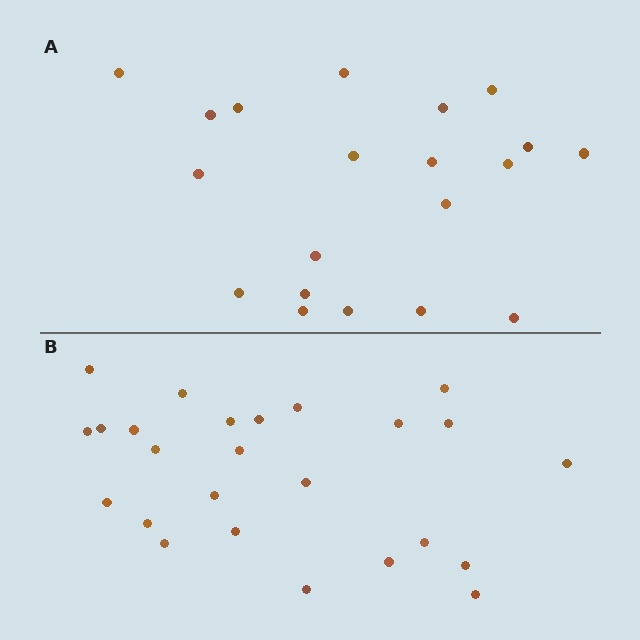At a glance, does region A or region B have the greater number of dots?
Region B (the bottom region) has more dots.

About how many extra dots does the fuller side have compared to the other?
Region B has about 5 more dots than region A.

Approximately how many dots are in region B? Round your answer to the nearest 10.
About 20 dots. (The exact count is 25, which rounds to 20.)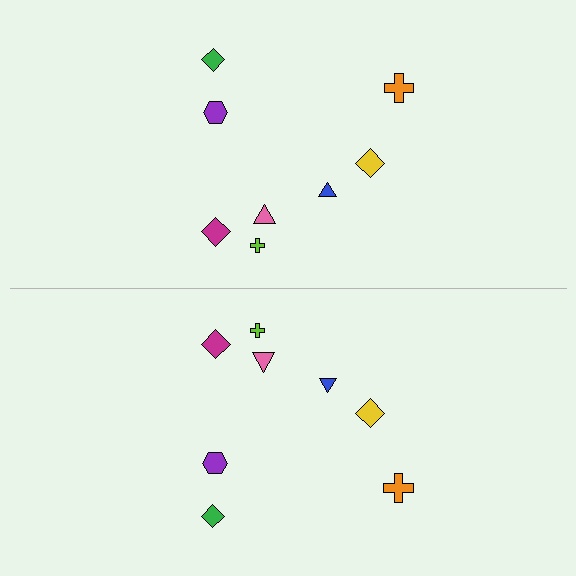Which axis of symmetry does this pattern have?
The pattern has a horizontal axis of symmetry running through the center of the image.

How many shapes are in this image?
There are 16 shapes in this image.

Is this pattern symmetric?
Yes, this pattern has bilateral (reflection) symmetry.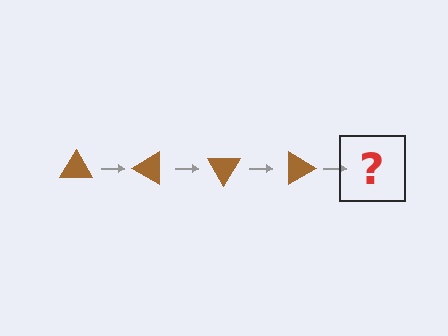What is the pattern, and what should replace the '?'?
The pattern is that the triangle rotates 30 degrees each step. The '?' should be a brown triangle rotated 120 degrees.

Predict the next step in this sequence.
The next step is a brown triangle rotated 120 degrees.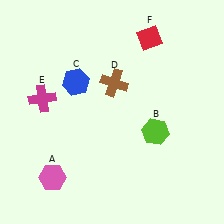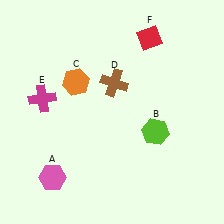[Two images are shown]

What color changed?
The hexagon (C) changed from blue in Image 1 to orange in Image 2.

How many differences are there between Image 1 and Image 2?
There is 1 difference between the two images.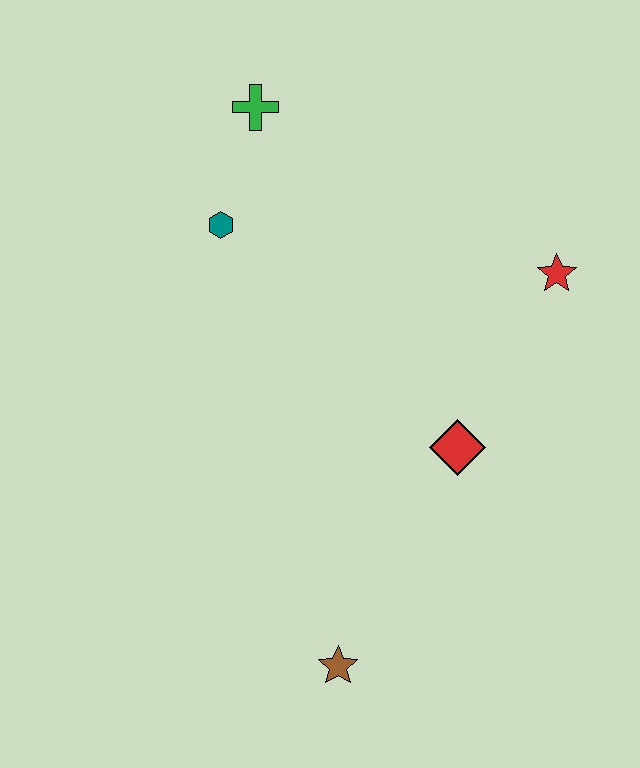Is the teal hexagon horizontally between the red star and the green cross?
No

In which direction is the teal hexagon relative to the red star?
The teal hexagon is to the left of the red star.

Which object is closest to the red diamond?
The red star is closest to the red diamond.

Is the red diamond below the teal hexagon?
Yes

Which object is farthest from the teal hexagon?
The brown star is farthest from the teal hexagon.